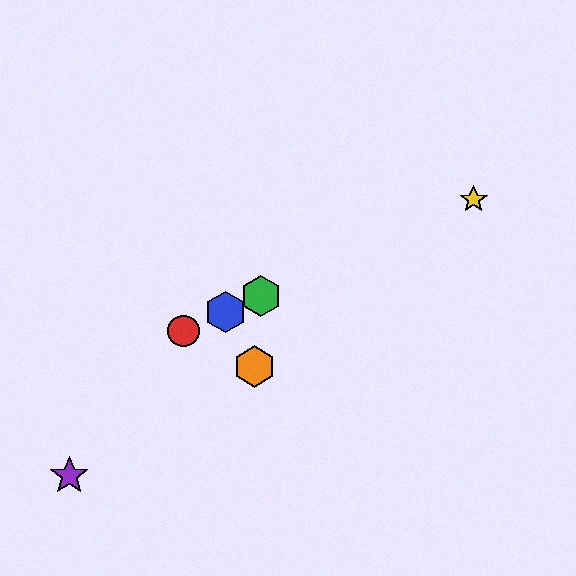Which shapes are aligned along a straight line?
The red circle, the blue hexagon, the green hexagon, the yellow star are aligned along a straight line.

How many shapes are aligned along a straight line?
4 shapes (the red circle, the blue hexagon, the green hexagon, the yellow star) are aligned along a straight line.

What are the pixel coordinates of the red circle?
The red circle is at (184, 331).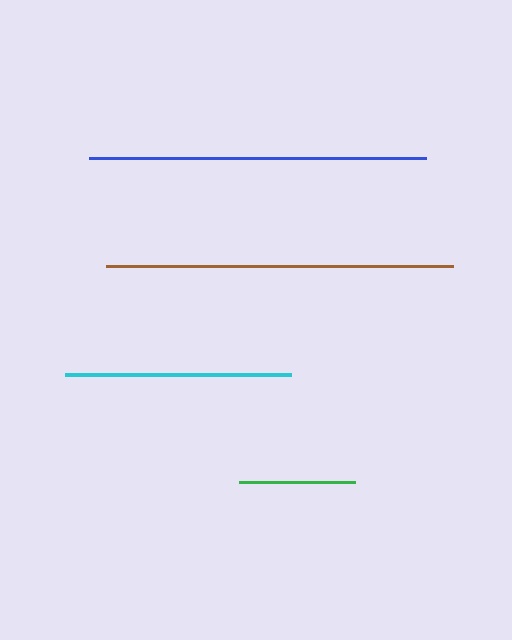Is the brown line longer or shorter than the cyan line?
The brown line is longer than the cyan line.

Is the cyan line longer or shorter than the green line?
The cyan line is longer than the green line.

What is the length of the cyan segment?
The cyan segment is approximately 226 pixels long.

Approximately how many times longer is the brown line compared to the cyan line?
The brown line is approximately 1.5 times the length of the cyan line.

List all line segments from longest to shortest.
From longest to shortest: brown, blue, cyan, green.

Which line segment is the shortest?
The green line is the shortest at approximately 116 pixels.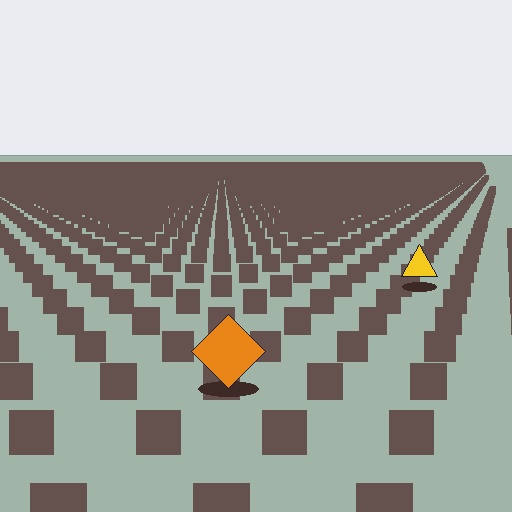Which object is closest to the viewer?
The orange diamond is closest. The texture marks near it are larger and more spread out.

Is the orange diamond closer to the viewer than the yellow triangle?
Yes. The orange diamond is closer — you can tell from the texture gradient: the ground texture is coarser near it.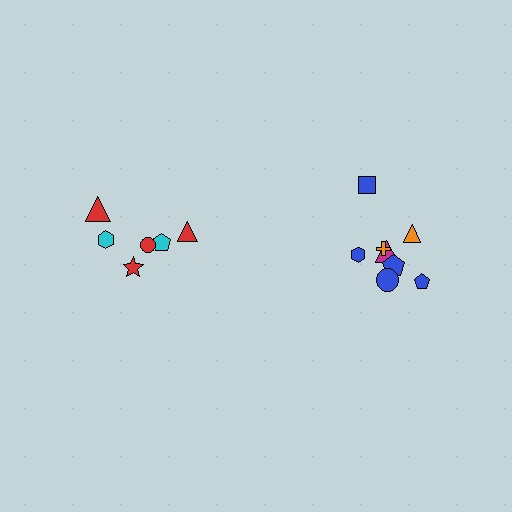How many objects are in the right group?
There are 8 objects.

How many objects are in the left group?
There are 6 objects.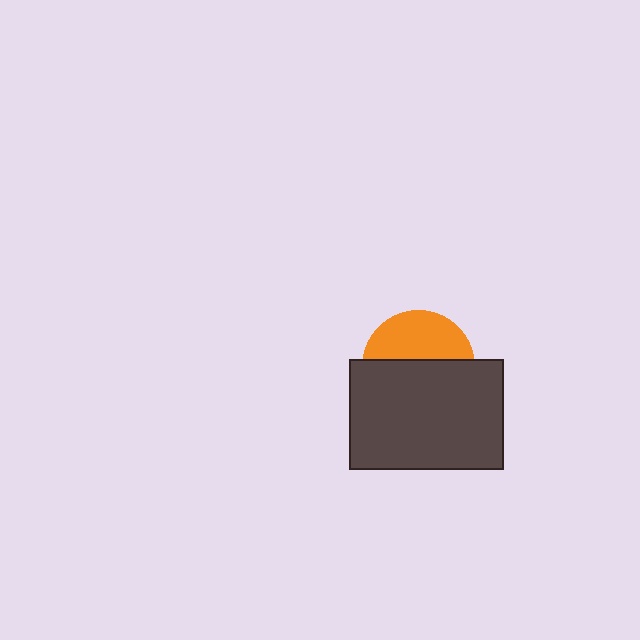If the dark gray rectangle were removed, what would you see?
You would see the complete orange circle.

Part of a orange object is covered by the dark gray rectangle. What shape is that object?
It is a circle.